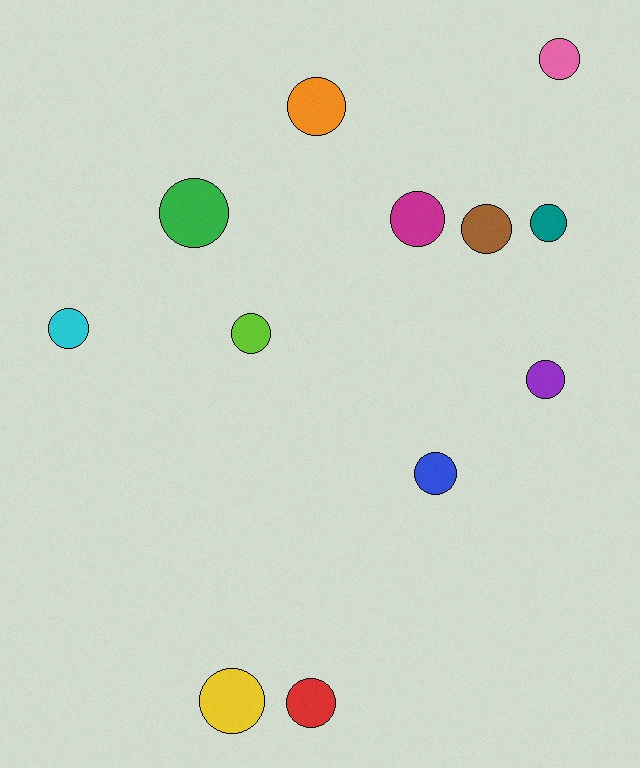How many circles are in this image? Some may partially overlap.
There are 12 circles.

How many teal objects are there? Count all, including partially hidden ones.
There is 1 teal object.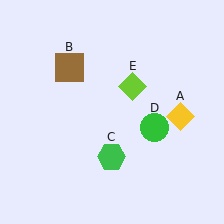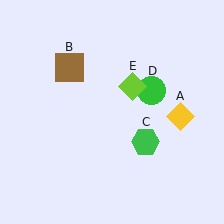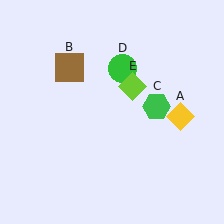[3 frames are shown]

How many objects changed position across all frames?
2 objects changed position: green hexagon (object C), green circle (object D).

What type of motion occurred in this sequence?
The green hexagon (object C), green circle (object D) rotated counterclockwise around the center of the scene.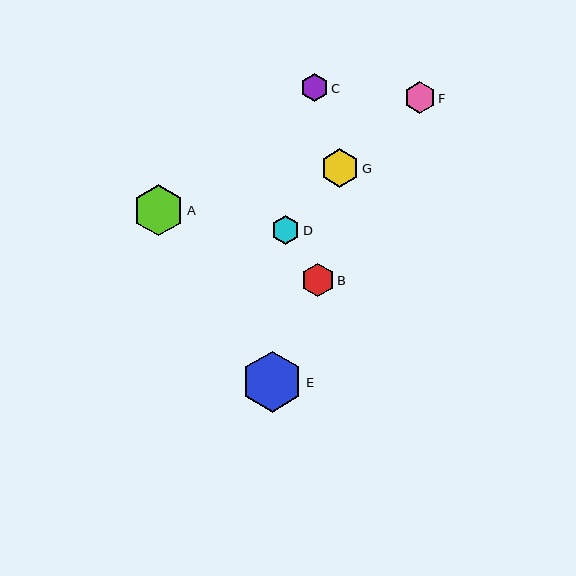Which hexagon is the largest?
Hexagon E is the largest with a size of approximately 61 pixels.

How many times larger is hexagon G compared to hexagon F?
Hexagon G is approximately 1.2 times the size of hexagon F.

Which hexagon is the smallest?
Hexagon C is the smallest with a size of approximately 27 pixels.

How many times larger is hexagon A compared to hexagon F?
Hexagon A is approximately 1.7 times the size of hexagon F.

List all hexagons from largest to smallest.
From largest to smallest: E, A, G, B, F, D, C.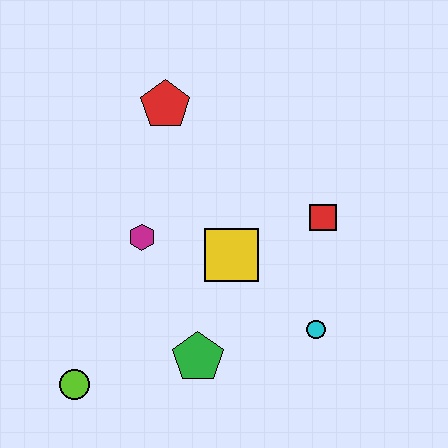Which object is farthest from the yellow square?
The lime circle is farthest from the yellow square.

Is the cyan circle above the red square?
No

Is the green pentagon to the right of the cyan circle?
No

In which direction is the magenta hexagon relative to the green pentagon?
The magenta hexagon is above the green pentagon.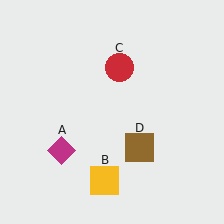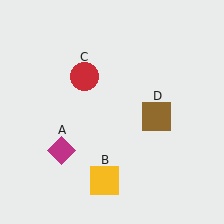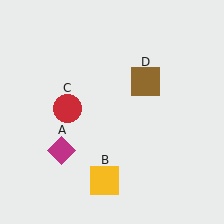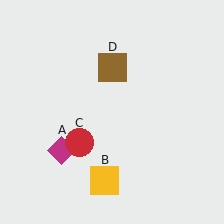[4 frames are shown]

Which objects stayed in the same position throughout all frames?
Magenta diamond (object A) and yellow square (object B) remained stationary.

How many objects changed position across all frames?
2 objects changed position: red circle (object C), brown square (object D).